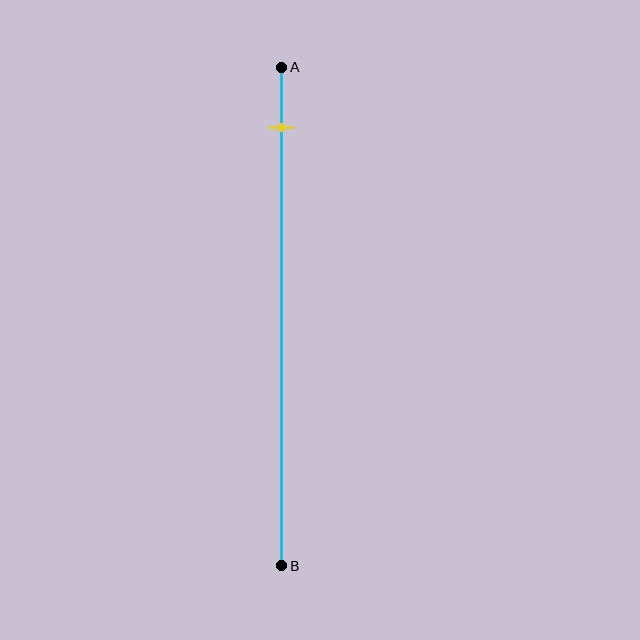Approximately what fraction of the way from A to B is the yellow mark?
The yellow mark is approximately 10% of the way from A to B.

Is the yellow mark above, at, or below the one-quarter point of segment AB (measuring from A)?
The yellow mark is above the one-quarter point of segment AB.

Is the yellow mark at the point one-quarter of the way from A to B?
No, the mark is at about 10% from A, not at the 25% one-quarter point.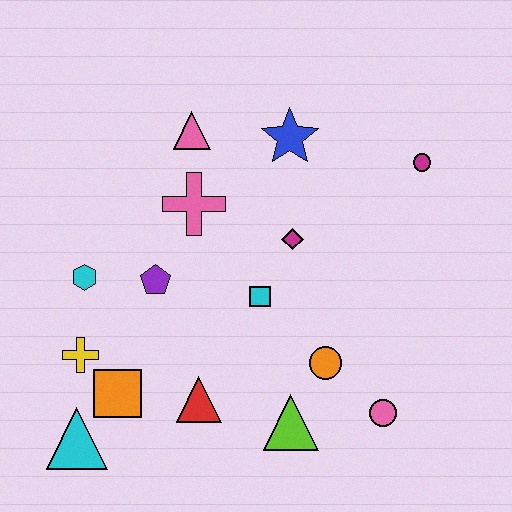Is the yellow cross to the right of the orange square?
No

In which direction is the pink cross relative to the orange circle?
The pink cross is above the orange circle.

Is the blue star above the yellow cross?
Yes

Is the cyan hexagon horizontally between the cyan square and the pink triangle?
No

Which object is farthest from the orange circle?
The pink triangle is farthest from the orange circle.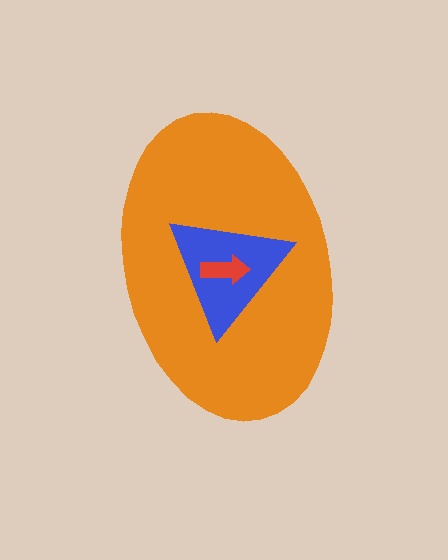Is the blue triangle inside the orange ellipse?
Yes.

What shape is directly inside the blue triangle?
The red arrow.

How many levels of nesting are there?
3.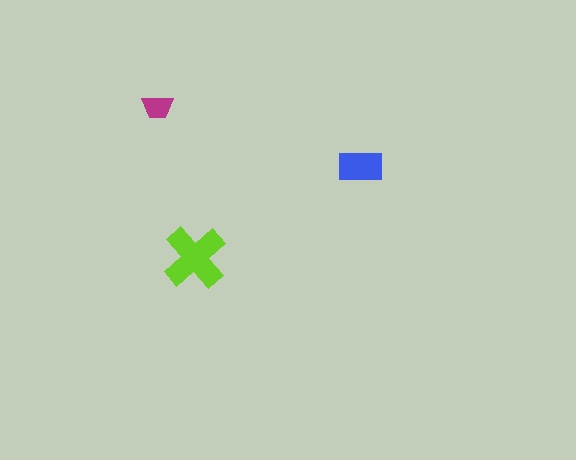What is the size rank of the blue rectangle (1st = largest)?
2nd.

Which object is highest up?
The magenta trapezoid is topmost.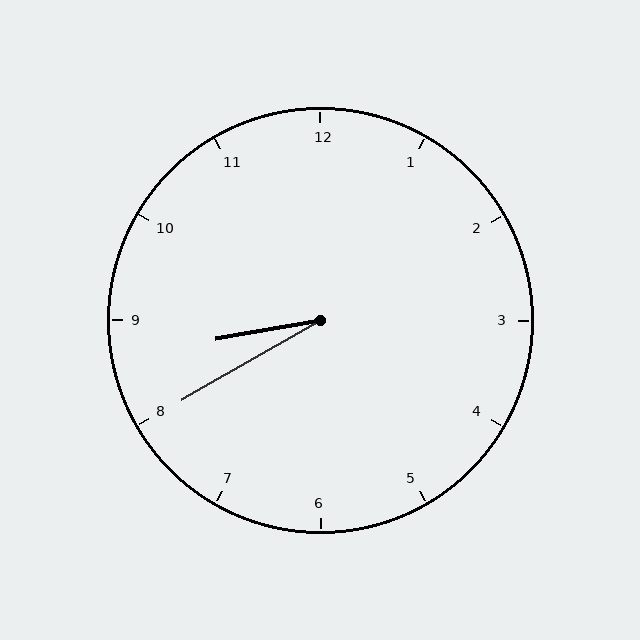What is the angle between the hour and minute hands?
Approximately 20 degrees.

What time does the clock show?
8:40.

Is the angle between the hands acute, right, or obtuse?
It is acute.